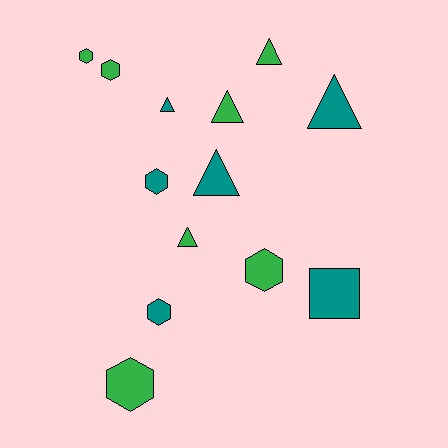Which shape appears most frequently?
Hexagon, with 6 objects.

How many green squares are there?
There are no green squares.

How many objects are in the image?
There are 13 objects.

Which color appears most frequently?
Green, with 7 objects.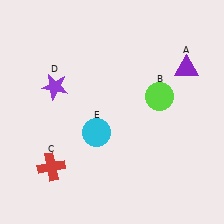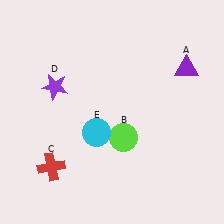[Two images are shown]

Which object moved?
The lime circle (B) moved down.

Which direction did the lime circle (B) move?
The lime circle (B) moved down.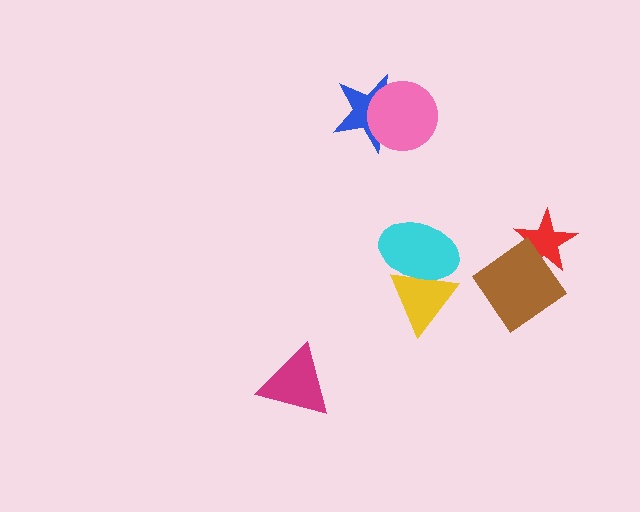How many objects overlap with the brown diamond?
1 object overlaps with the brown diamond.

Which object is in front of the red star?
The brown diamond is in front of the red star.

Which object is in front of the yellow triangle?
The cyan ellipse is in front of the yellow triangle.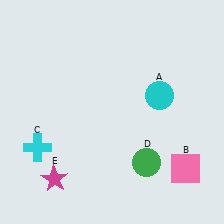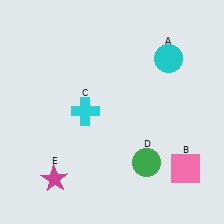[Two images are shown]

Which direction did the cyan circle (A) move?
The cyan circle (A) moved up.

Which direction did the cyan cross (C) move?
The cyan cross (C) moved right.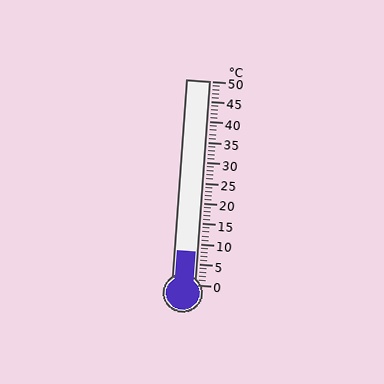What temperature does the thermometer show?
The thermometer shows approximately 8°C.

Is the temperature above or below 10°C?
The temperature is below 10°C.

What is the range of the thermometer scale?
The thermometer scale ranges from 0°C to 50°C.